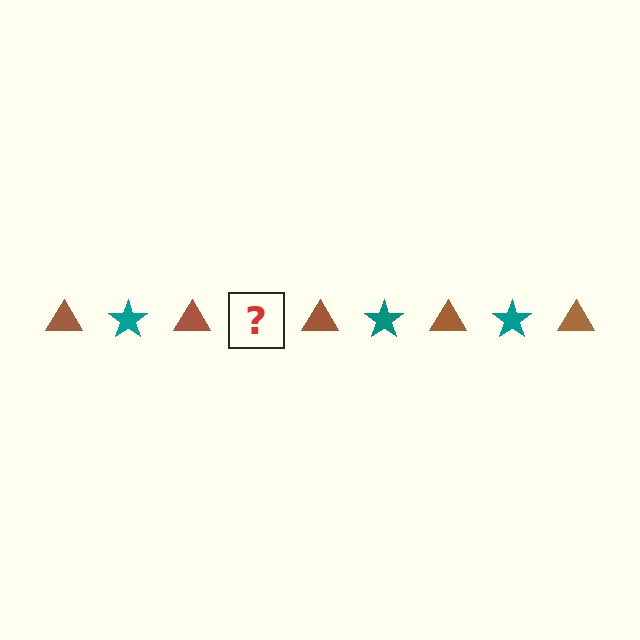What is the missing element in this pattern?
The missing element is a teal star.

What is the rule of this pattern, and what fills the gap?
The rule is that the pattern alternates between brown triangle and teal star. The gap should be filled with a teal star.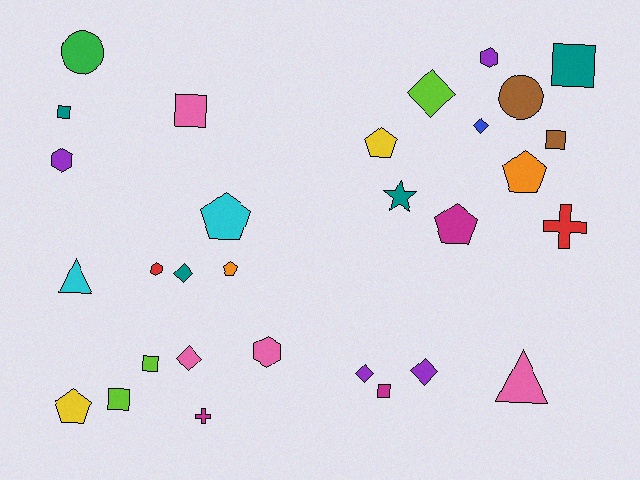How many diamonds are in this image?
There are 6 diamonds.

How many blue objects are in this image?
There is 1 blue object.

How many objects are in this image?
There are 30 objects.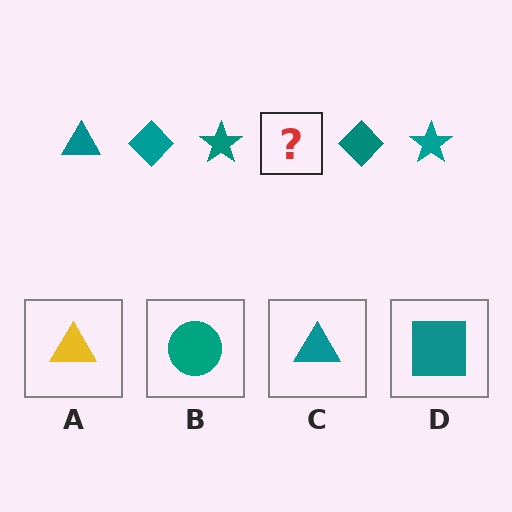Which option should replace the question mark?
Option C.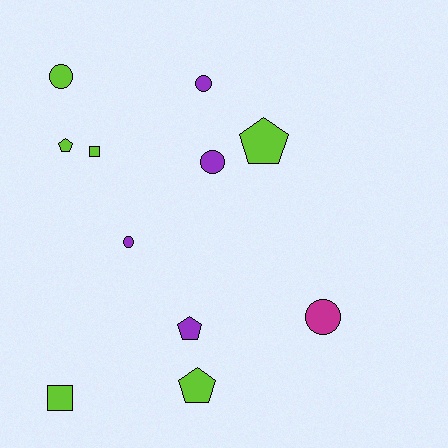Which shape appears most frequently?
Circle, with 5 objects.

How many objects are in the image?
There are 11 objects.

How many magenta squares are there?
There are no magenta squares.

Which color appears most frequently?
Lime, with 6 objects.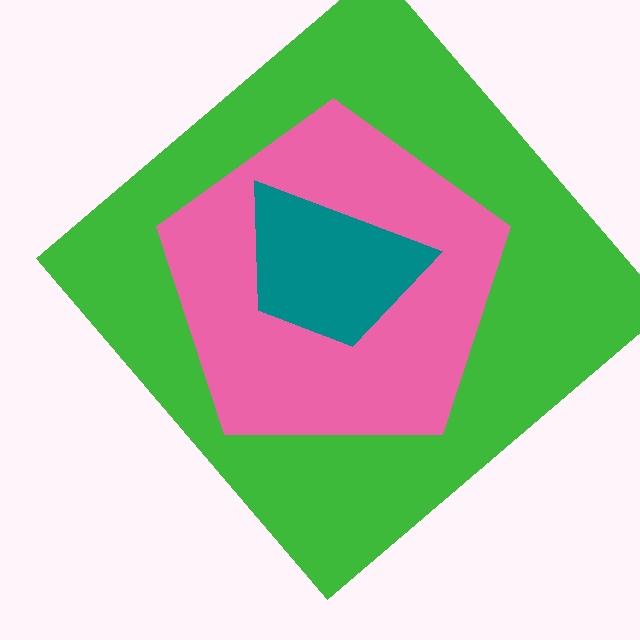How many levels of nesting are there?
3.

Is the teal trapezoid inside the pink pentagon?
Yes.